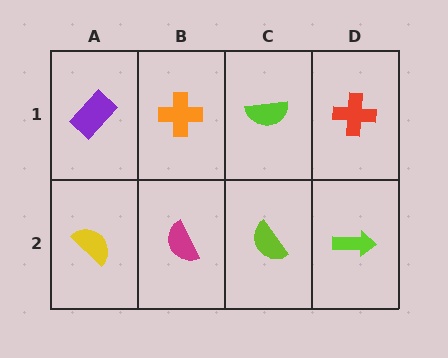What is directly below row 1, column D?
A lime arrow.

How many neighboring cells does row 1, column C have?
3.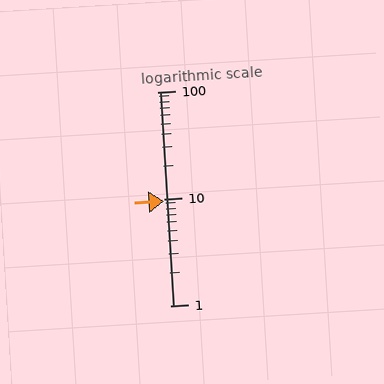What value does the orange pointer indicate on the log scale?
The pointer indicates approximately 9.4.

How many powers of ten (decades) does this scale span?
The scale spans 2 decades, from 1 to 100.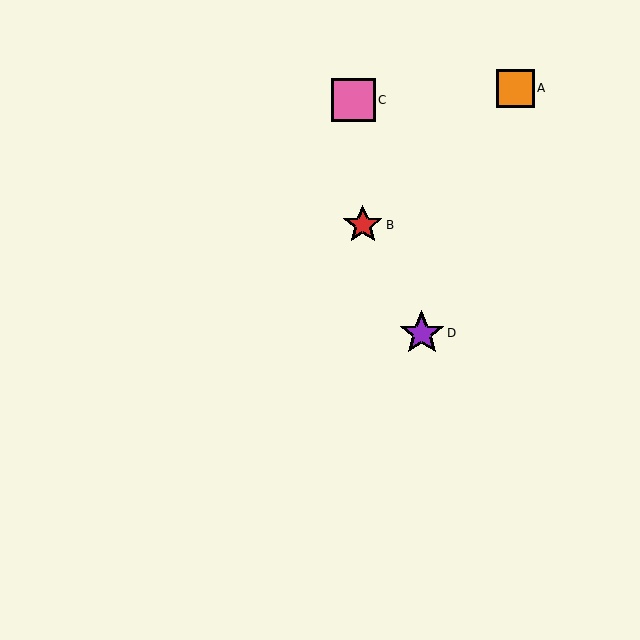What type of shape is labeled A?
Shape A is an orange square.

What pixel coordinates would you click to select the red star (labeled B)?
Click at (363, 225) to select the red star B.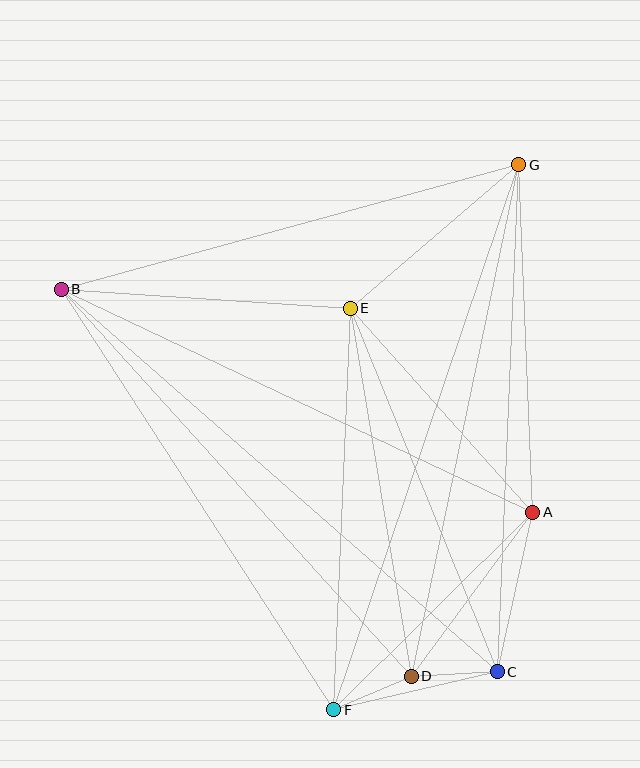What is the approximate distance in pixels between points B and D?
The distance between B and D is approximately 522 pixels.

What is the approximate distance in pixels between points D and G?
The distance between D and G is approximately 523 pixels.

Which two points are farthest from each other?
Points B and C are farthest from each other.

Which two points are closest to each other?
Points D and F are closest to each other.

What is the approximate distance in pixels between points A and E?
The distance between A and E is approximately 274 pixels.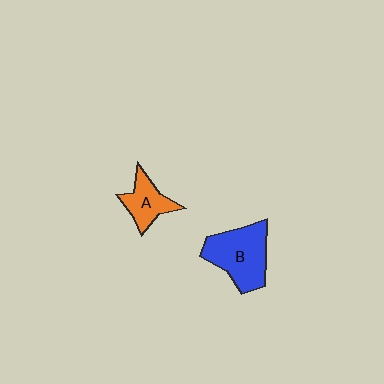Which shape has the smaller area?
Shape A (orange).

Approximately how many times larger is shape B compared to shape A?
Approximately 1.8 times.